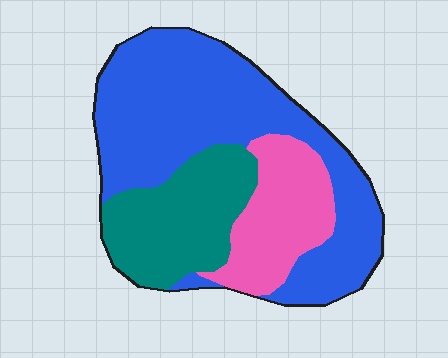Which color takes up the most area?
Blue, at roughly 55%.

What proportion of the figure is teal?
Teal takes up about one quarter (1/4) of the figure.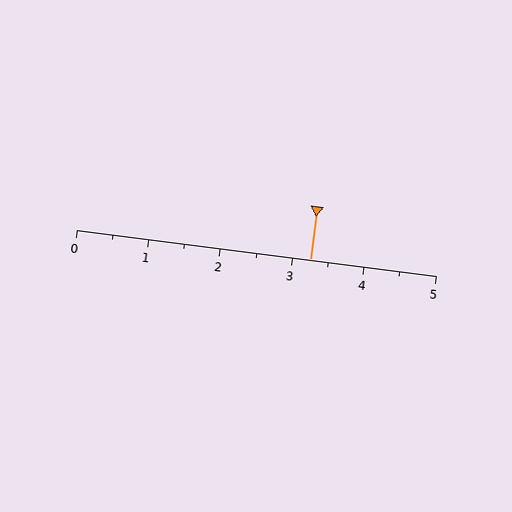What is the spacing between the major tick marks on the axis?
The major ticks are spaced 1 apart.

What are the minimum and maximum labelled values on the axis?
The axis runs from 0 to 5.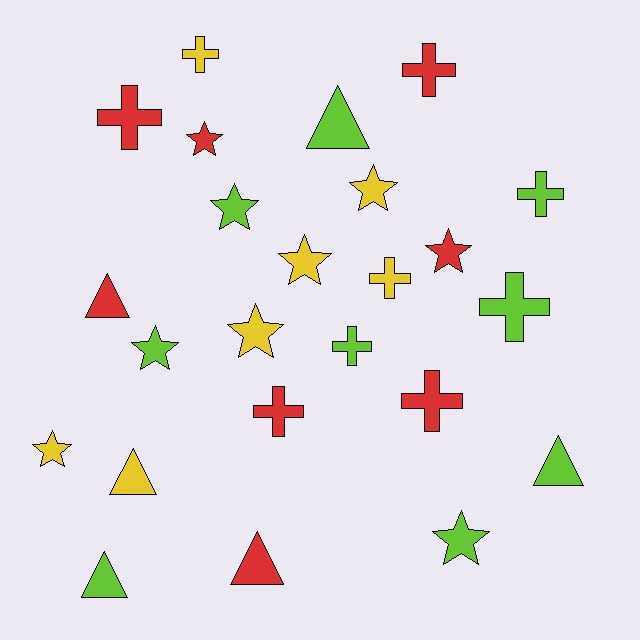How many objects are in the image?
There are 24 objects.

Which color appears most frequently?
Lime, with 9 objects.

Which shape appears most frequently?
Cross, with 9 objects.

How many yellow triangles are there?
There is 1 yellow triangle.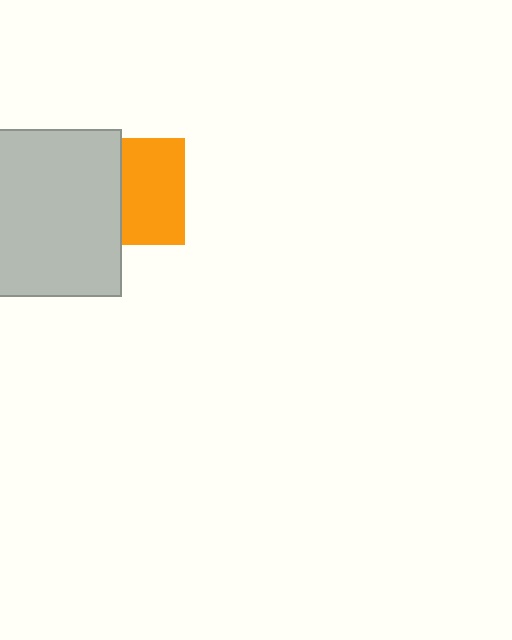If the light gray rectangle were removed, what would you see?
You would see the complete orange square.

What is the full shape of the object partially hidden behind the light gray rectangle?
The partially hidden object is an orange square.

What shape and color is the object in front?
The object in front is a light gray rectangle.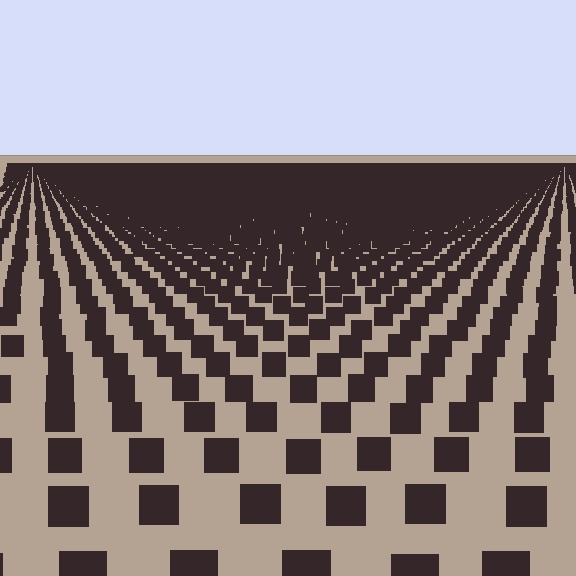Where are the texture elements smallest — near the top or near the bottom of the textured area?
Near the top.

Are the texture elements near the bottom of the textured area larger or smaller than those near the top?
Larger. Near the bottom, elements are closer to the viewer and appear at a bigger on-screen size.